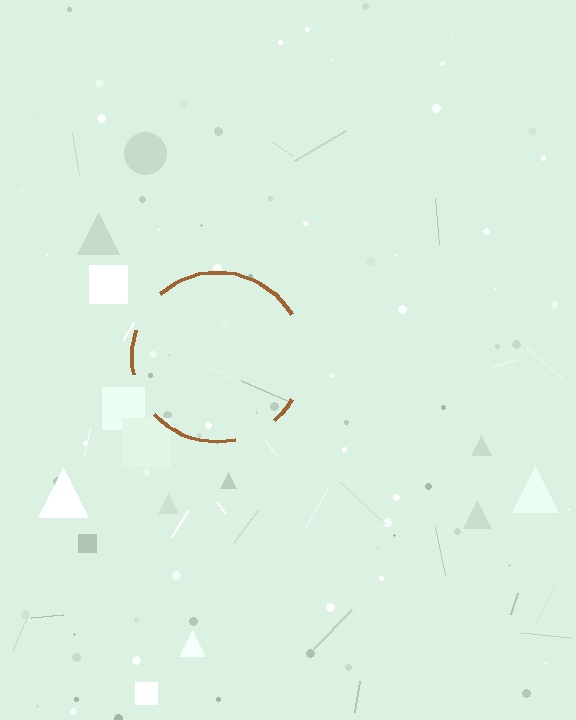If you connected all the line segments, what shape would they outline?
They would outline a circle.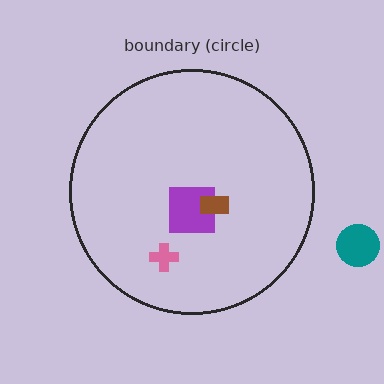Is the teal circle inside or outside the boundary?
Outside.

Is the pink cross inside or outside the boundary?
Inside.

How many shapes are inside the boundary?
3 inside, 1 outside.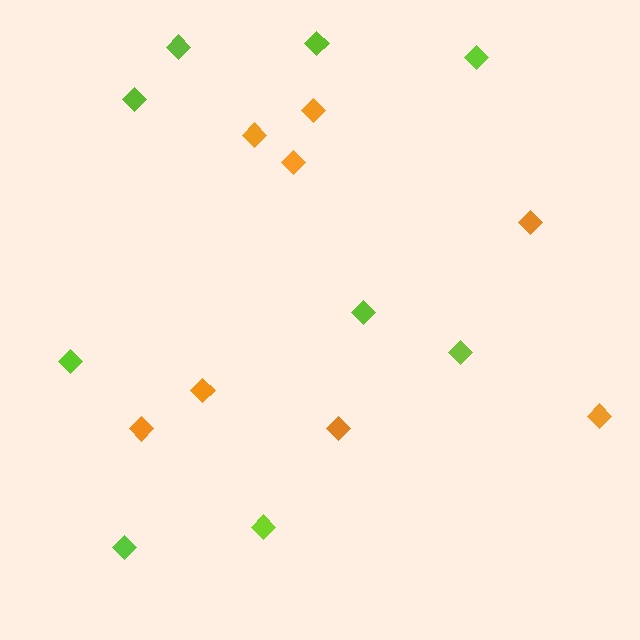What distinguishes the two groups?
There are 2 groups: one group of orange diamonds (8) and one group of lime diamonds (9).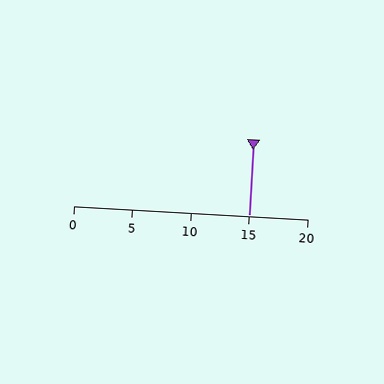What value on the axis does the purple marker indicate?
The marker indicates approximately 15.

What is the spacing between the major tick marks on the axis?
The major ticks are spaced 5 apart.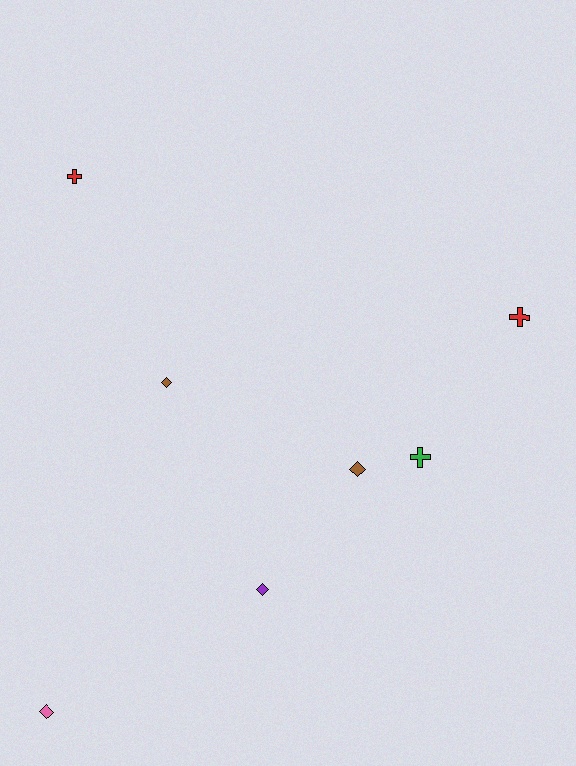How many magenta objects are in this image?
There are no magenta objects.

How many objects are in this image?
There are 7 objects.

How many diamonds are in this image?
There are 4 diamonds.